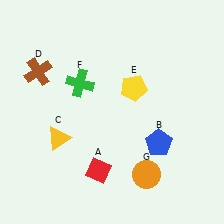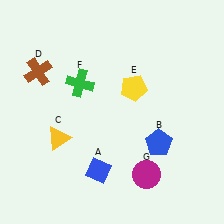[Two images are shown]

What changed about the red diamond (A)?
In Image 1, A is red. In Image 2, it changed to blue.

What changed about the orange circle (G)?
In Image 1, G is orange. In Image 2, it changed to magenta.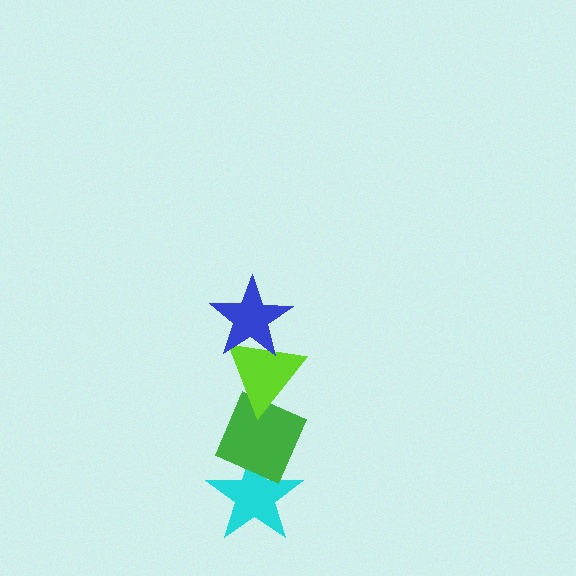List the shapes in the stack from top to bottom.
From top to bottom: the blue star, the lime triangle, the green diamond, the cyan star.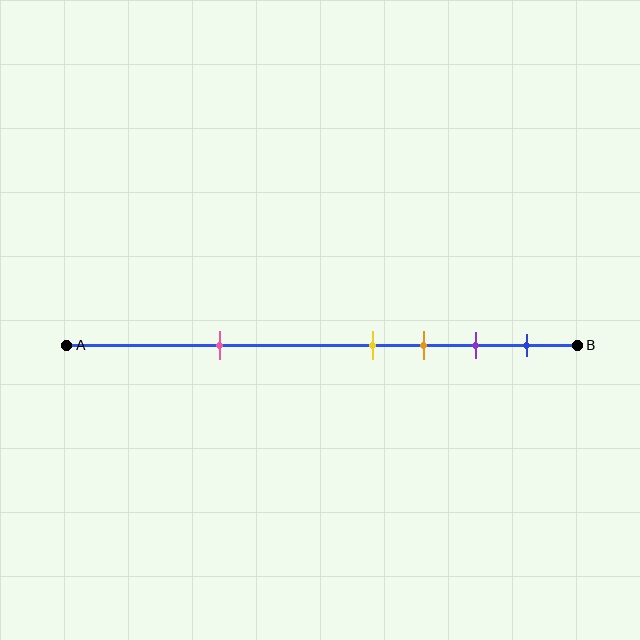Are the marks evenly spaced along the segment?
No, the marks are not evenly spaced.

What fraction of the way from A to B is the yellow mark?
The yellow mark is approximately 60% (0.6) of the way from A to B.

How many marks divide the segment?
There are 5 marks dividing the segment.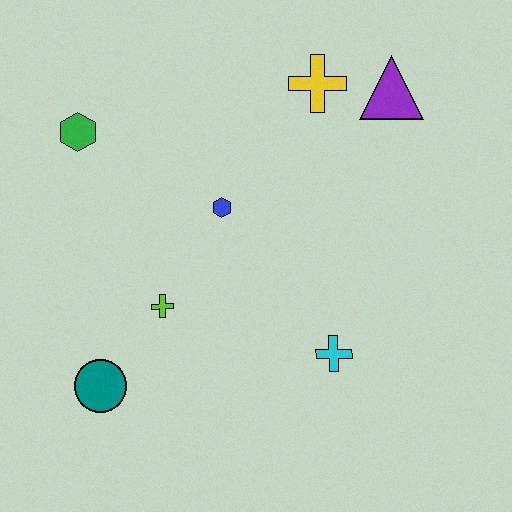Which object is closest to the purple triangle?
The yellow cross is closest to the purple triangle.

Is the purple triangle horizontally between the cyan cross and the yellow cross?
No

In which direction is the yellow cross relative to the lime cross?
The yellow cross is above the lime cross.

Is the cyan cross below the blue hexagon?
Yes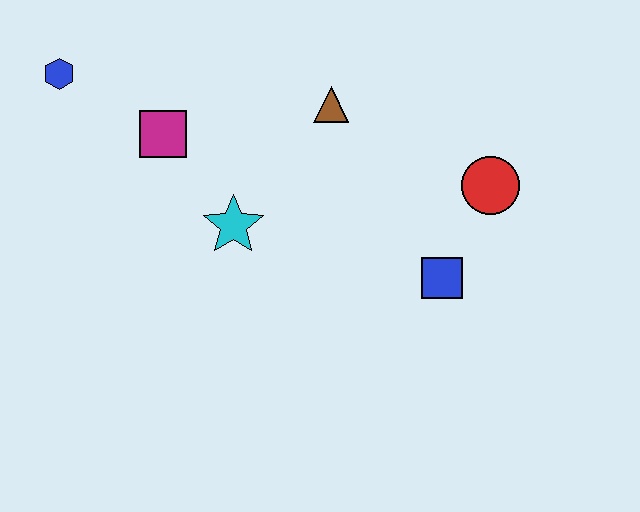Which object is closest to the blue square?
The red circle is closest to the blue square.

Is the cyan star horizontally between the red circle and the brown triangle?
No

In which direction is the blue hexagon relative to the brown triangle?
The blue hexagon is to the left of the brown triangle.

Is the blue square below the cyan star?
Yes